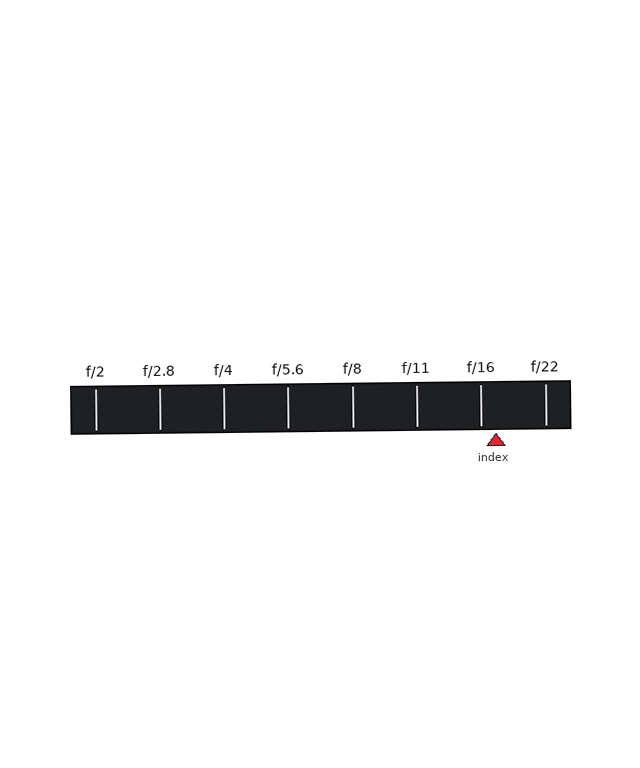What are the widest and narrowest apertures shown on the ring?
The widest aperture shown is f/2 and the narrowest is f/22.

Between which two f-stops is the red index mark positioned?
The index mark is between f/16 and f/22.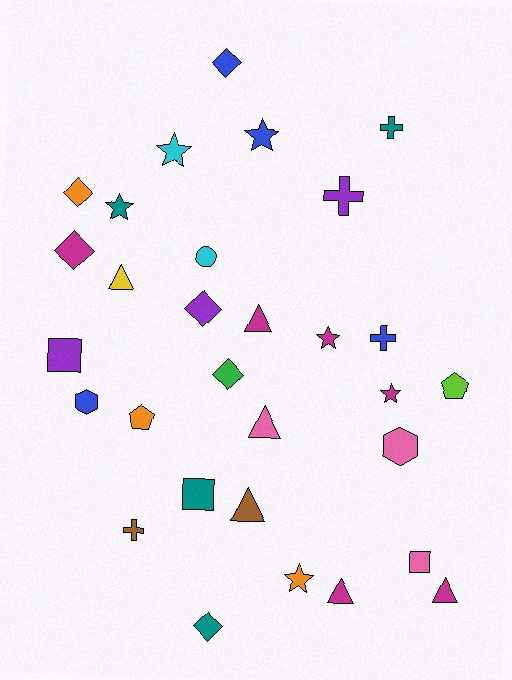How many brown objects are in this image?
There are 2 brown objects.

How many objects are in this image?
There are 30 objects.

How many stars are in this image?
There are 6 stars.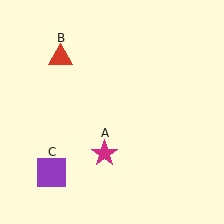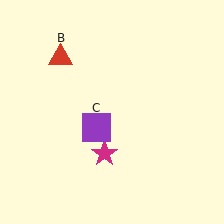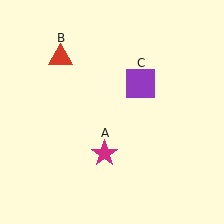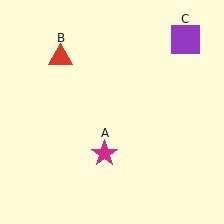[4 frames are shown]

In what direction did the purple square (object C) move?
The purple square (object C) moved up and to the right.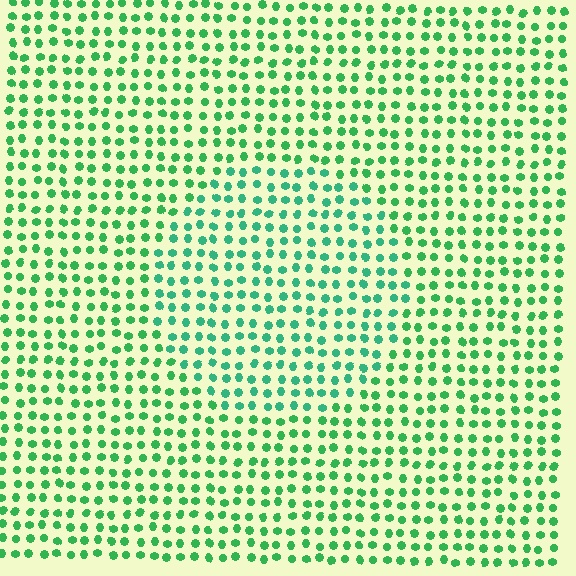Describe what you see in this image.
The image is filled with small green elements in a uniform arrangement. A circle-shaped region is visible where the elements are tinted to a slightly different hue, forming a subtle color boundary.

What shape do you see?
I see a circle.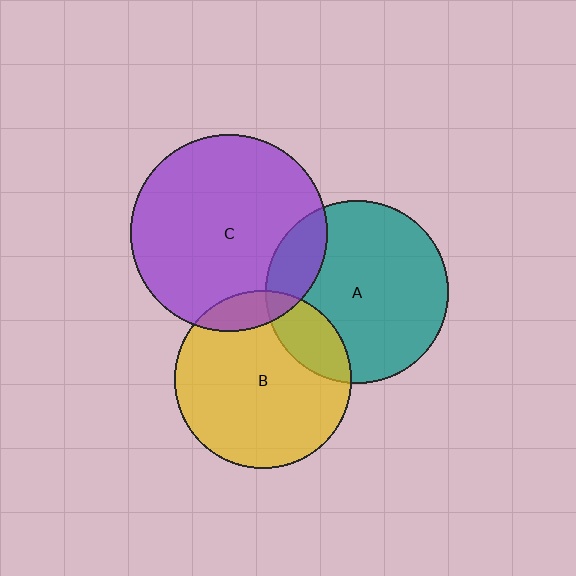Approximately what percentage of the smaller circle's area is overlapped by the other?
Approximately 15%.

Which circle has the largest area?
Circle C (purple).